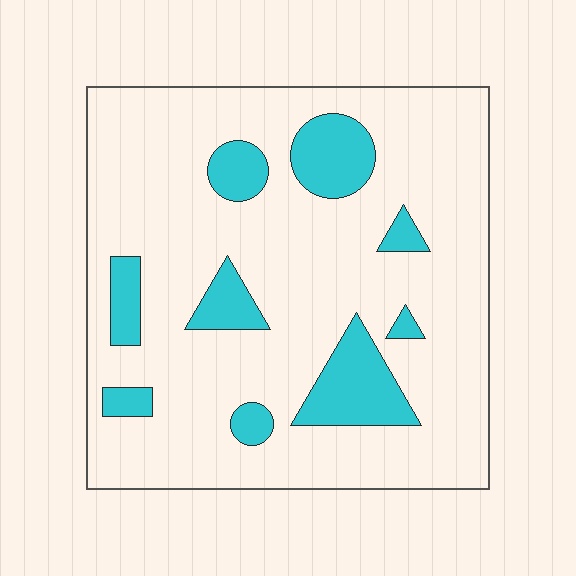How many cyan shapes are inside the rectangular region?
9.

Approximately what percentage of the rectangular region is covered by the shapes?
Approximately 15%.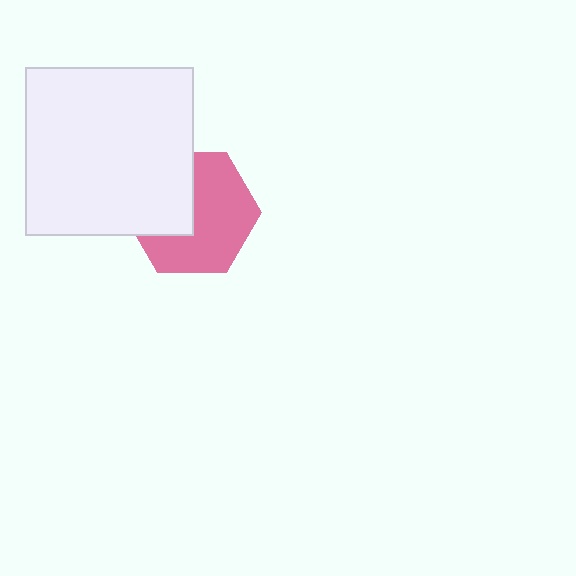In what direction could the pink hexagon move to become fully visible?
The pink hexagon could move toward the lower-right. That would shift it out from behind the white square entirely.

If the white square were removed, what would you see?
You would see the complete pink hexagon.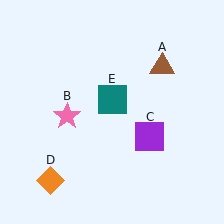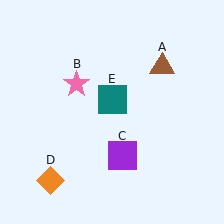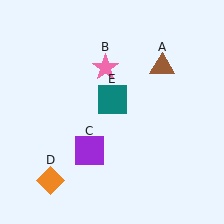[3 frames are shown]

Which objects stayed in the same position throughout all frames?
Brown triangle (object A) and orange diamond (object D) and teal square (object E) remained stationary.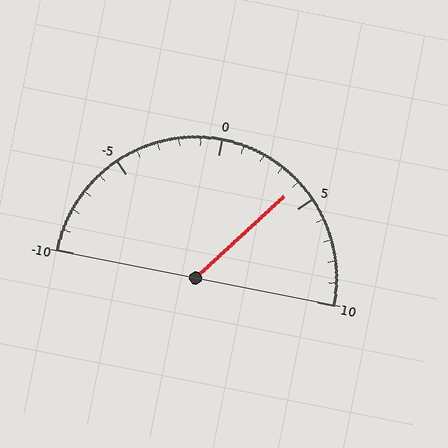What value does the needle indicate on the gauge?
The needle indicates approximately 4.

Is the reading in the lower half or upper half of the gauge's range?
The reading is in the upper half of the range (-10 to 10).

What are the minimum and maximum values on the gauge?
The gauge ranges from -10 to 10.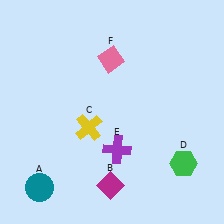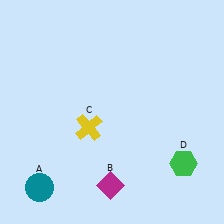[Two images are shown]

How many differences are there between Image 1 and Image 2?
There are 2 differences between the two images.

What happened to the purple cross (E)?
The purple cross (E) was removed in Image 2. It was in the bottom-right area of Image 1.